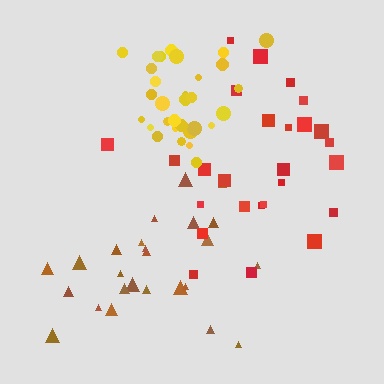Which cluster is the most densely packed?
Yellow.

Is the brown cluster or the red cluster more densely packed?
Brown.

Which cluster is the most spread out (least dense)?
Red.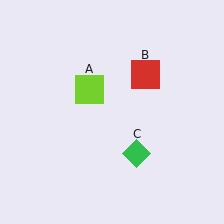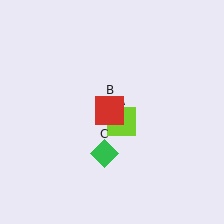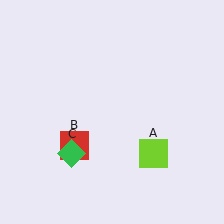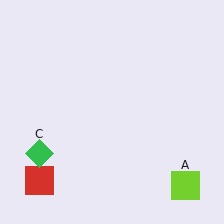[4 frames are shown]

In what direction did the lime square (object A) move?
The lime square (object A) moved down and to the right.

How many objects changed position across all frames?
3 objects changed position: lime square (object A), red square (object B), green diamond (object C).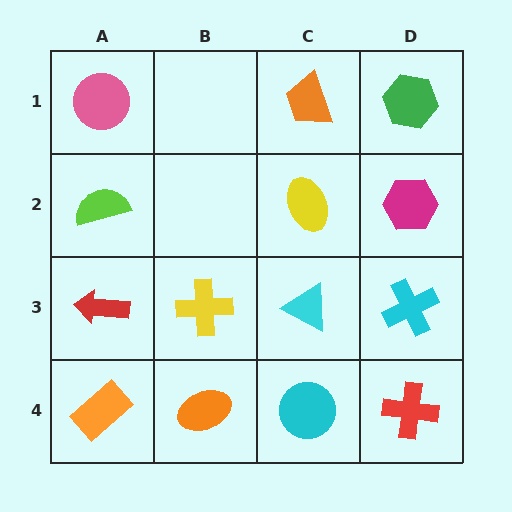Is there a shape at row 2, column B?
No, that cell is empty.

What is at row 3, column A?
A red arrow.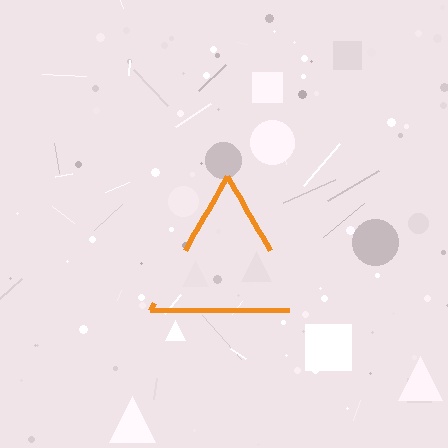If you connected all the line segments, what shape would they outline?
They would outline a triangle.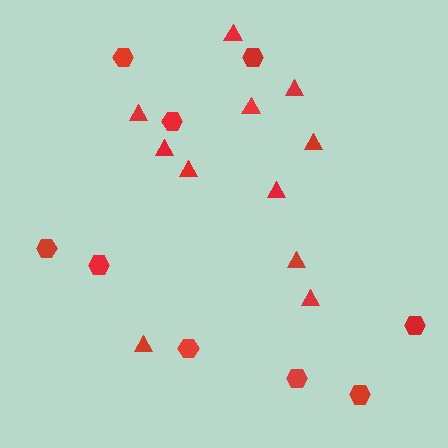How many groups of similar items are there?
There are 2 groups: one group of triangles (11) and one group of hexagons (9).